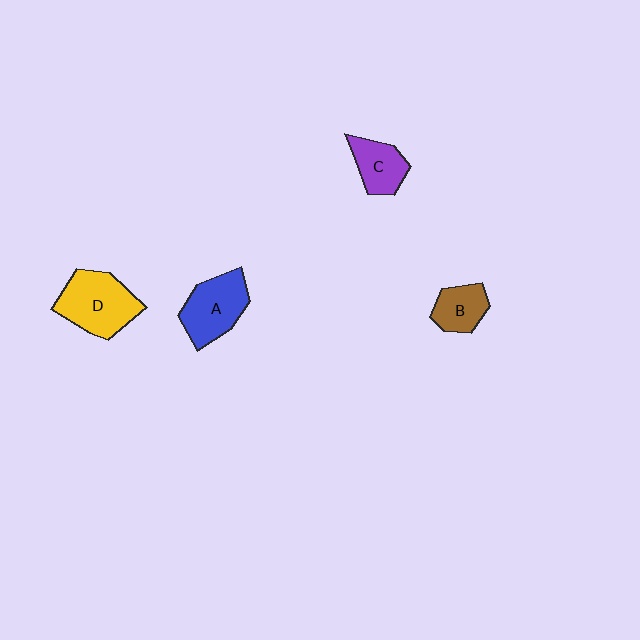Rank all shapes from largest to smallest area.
From largest to smallest: D (yellow), A (blue), C (purple), B (brown).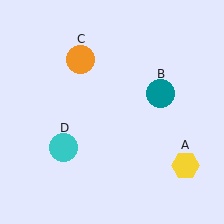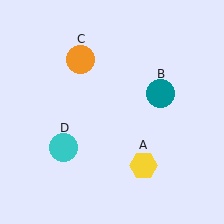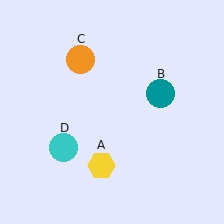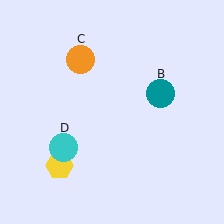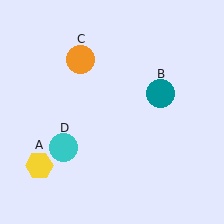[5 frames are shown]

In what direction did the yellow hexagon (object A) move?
The yellow hexagon (object A) moved left.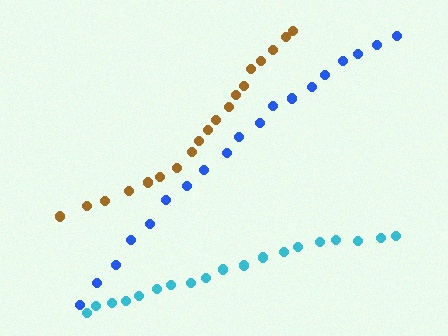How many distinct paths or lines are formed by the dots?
There are 3 distinct paths.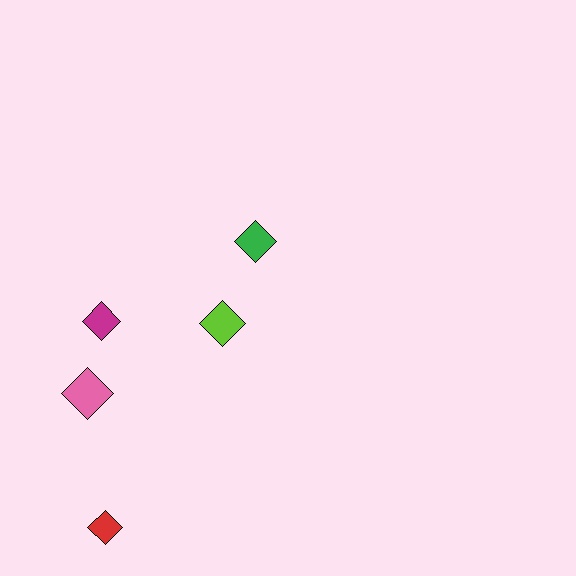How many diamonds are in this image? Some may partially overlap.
There are 5 diamonds.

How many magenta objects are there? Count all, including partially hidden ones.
There is 1 magenta object.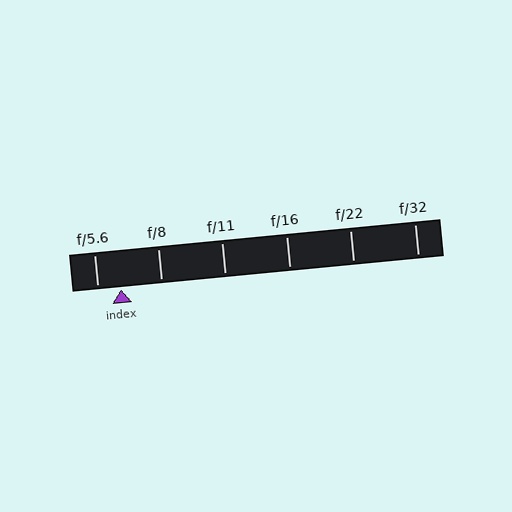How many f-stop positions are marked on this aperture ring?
There are 6 f-stop positions marked.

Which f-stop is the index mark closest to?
The index mark is closest to f/5.6.